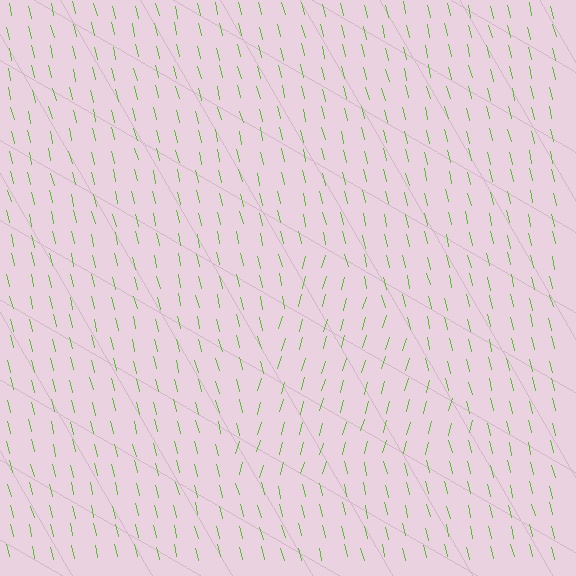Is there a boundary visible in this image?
Yes, there is a texture boundary formed by a change in line orientation.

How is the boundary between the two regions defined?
The boundary is defined purely by a change in line orientation (approximately 30 degrees difference). All lines are the same color and thickness.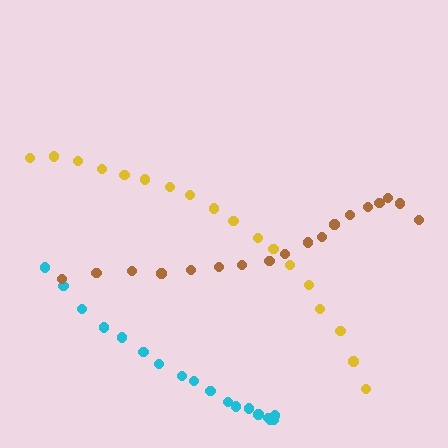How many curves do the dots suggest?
There are 3 distinct paths.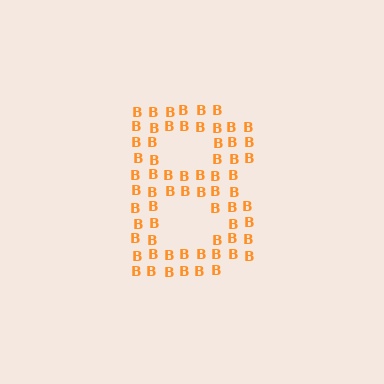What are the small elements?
The small elements are letter B's.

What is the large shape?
The large shape is the letter B.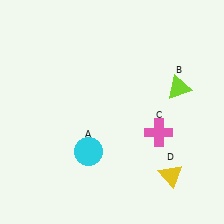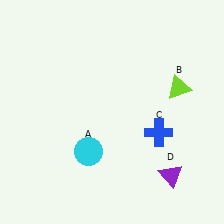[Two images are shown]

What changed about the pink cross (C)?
In Image 1, C is pink. In Image 2, it changed to blue.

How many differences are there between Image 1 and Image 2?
There are 2 differences between the two images.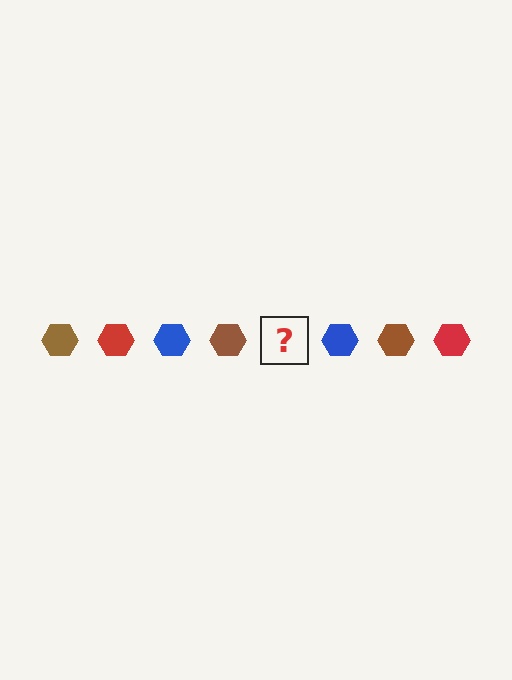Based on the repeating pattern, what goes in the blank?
The blank should be a red hexagon.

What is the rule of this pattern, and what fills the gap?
The rule is that the pattern cycles through brown, red, blue hexagons. The gap should be filled with a red hexagon.